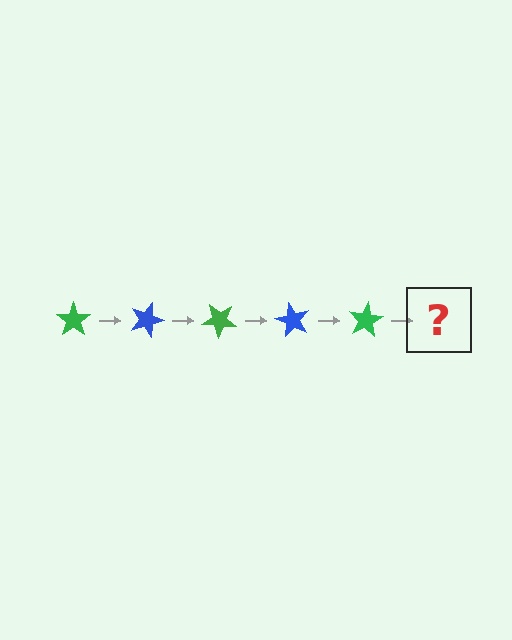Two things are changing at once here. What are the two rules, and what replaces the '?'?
The two rules are that it rotates 20 degrees each step and the color cycles through green and blue. The '?' should be a blue star, rotated 100 degrees from the start.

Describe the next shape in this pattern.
It should be a blue star, rotated 100 degrees from the start.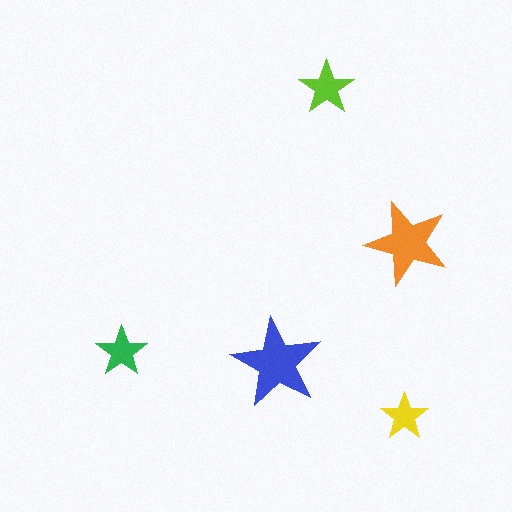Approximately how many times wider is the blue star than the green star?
About 2 times wider.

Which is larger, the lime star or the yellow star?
The lime one.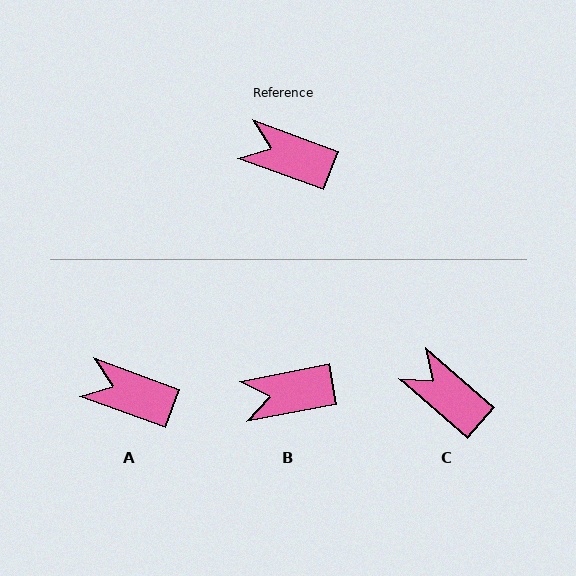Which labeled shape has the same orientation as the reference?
A.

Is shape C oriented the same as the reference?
No, it is off by about 21 degrees.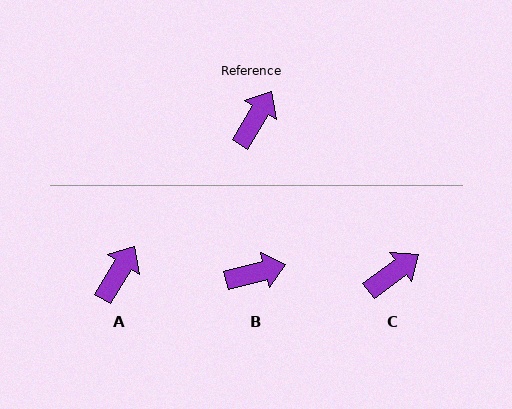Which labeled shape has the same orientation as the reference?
A.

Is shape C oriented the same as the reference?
No, it is off by about 22 degrees.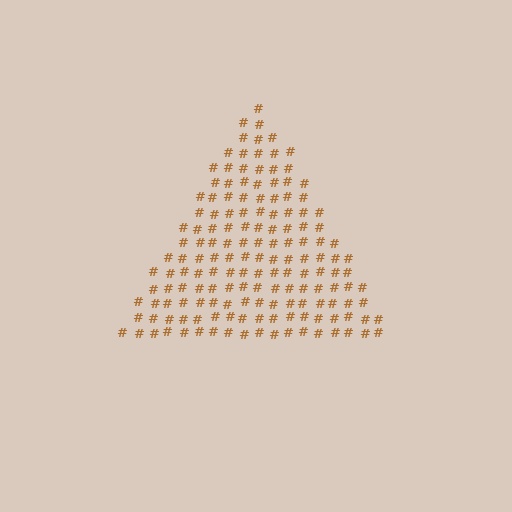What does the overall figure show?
The overall figure shows a triangle.